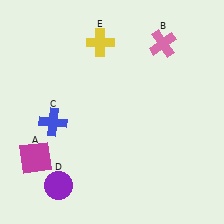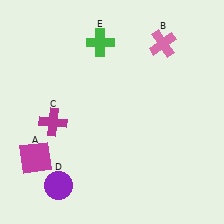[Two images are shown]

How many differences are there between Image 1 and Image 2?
There are 2 differences between the two images.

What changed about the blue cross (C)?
In Image 1, C is blue. In Image 2, it changed to magenta.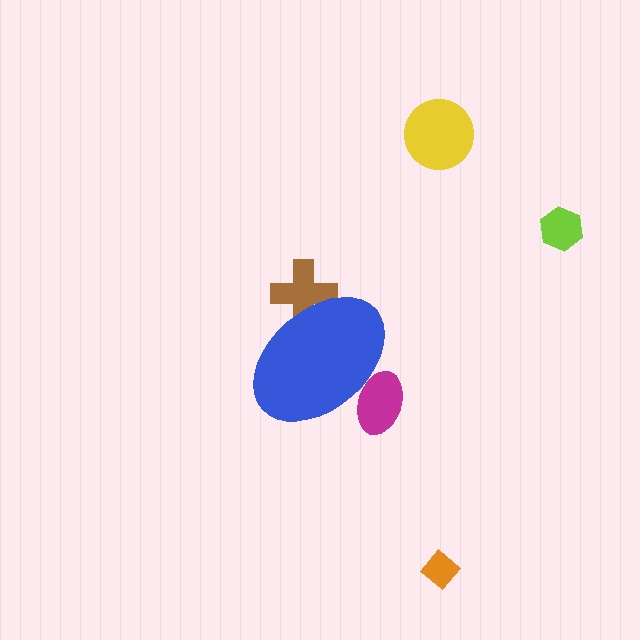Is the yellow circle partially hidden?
No, the yellow circle is fully visible.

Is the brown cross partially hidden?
Yes, the brown cross is partially hidden behind the blue ellipse.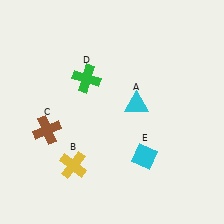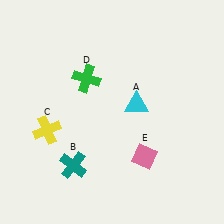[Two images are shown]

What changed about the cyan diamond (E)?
In Image 1, E is cyan. In Image 2, it changed to pink.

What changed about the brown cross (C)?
In Image 1, C is brown. In Image 2, it changed to yellow.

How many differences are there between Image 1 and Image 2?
There are 3 differences between the two images.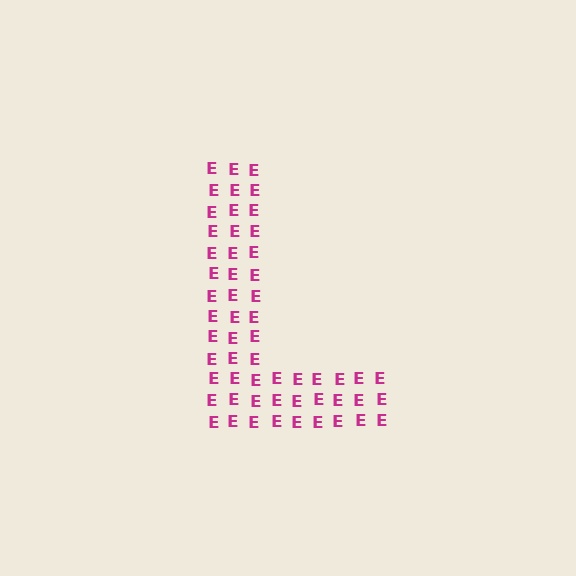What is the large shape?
The large shape is the letter L.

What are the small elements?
The small elements are letter E's.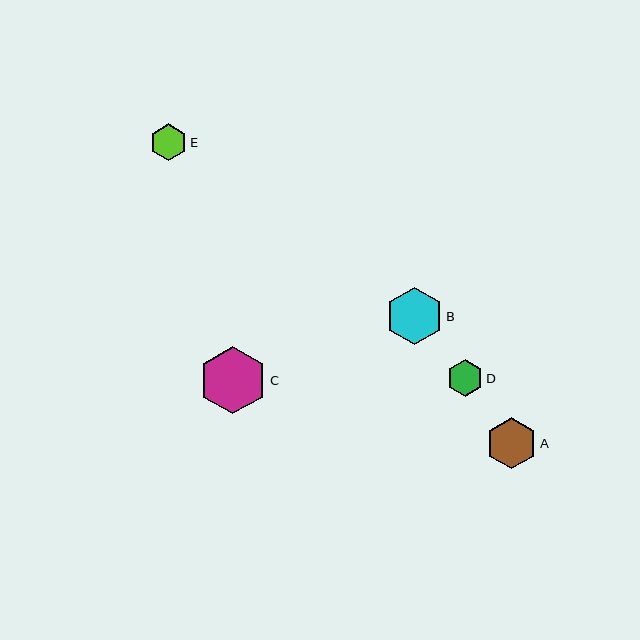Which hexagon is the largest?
Hexagon C is the largest with a size of approximately 68 pixels.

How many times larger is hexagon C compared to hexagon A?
Hexagon C is approximately 1.3 times the size of hexagon A.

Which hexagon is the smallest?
Hexagon D is the smallest with a size of approximately 36 pixels.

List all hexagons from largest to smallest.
From largest to smallest: C, B, A, E, D.